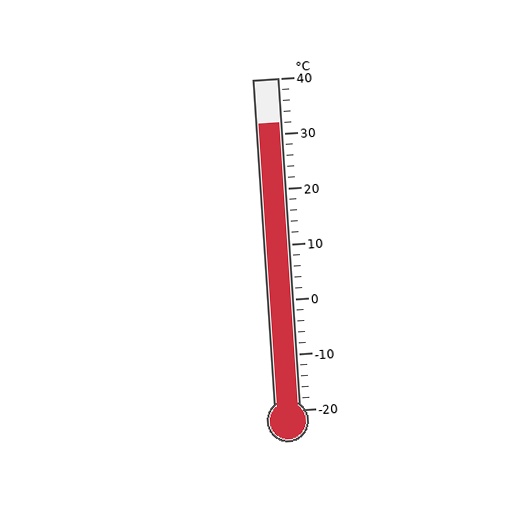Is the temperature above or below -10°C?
The temperature is above -10°C.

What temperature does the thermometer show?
The thermometer shows approximately 32°C.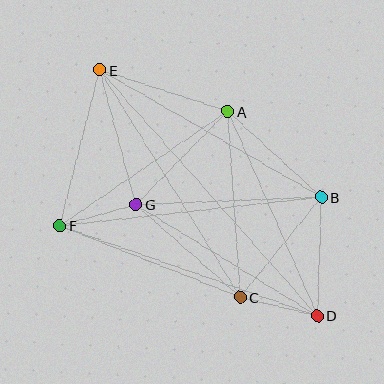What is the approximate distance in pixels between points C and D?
The distance between C and D is approximately 79 pixels.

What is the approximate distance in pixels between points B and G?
The distance between B and G is approximately 185 pixels.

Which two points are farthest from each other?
Points D and E are farthest from each other.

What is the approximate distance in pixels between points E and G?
The distance between E and G is approximately 139 pixels.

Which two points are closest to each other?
Points F and G are closest to each other.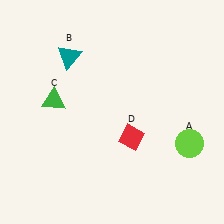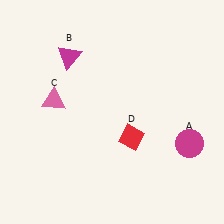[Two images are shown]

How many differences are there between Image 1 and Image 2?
There are 3 differences between the two images.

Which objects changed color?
A changed from lime to magenta. B changed from teal to magenta. C changed from green to pink.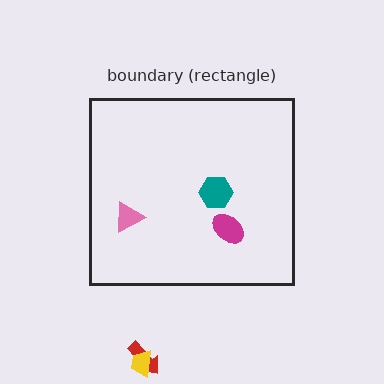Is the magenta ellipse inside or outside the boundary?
Inside.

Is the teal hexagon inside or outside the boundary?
Inside.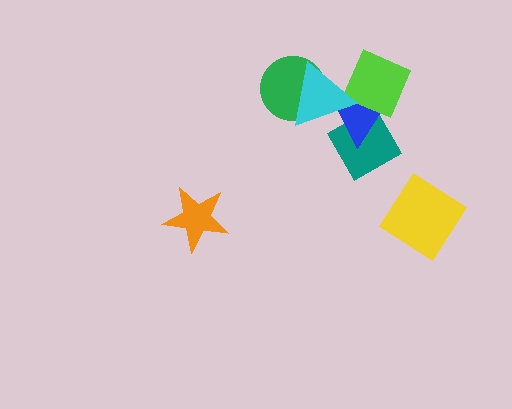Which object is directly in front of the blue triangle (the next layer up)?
The lime diamond is directly in front of the blue triangle.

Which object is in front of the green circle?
The cyan triangle is in front of the green circle.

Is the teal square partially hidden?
Yes, it is partially covered by another shape.